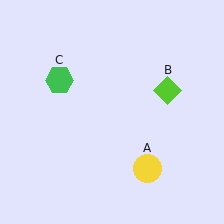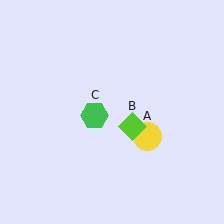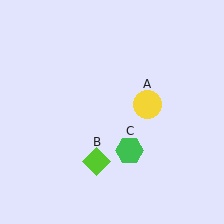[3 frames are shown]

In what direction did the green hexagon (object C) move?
The green hexagon (object C) moved down and to the right.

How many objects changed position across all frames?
3 objects changed position: yellow circle (object A), lime diamond (object B), green hexagon (object C).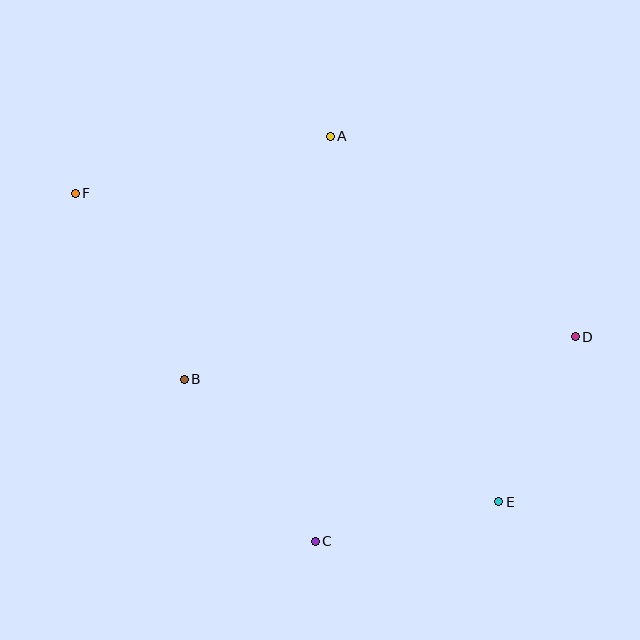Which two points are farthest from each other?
Points E and F are farthest from each other.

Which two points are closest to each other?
Points D and E are closest to each other.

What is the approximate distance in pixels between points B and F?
The distance between B and F is approximately 216 pixels.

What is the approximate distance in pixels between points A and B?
The distance between A and B is approximately 284 pixels.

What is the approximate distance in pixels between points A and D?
The distance between A and D is approximately 317 pixels.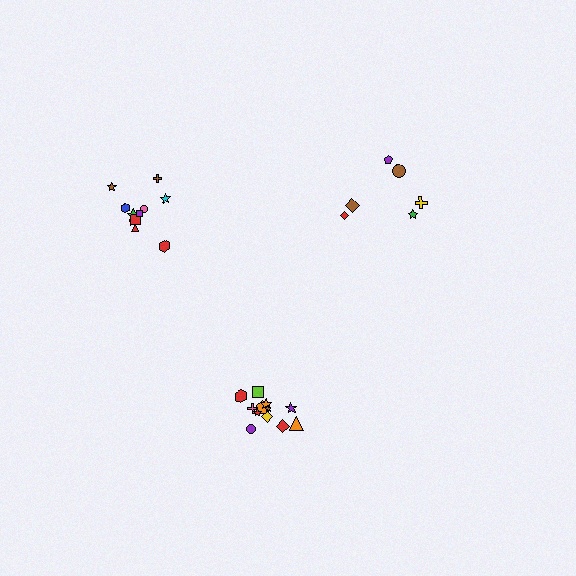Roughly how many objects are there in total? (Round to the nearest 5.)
Roughly 30 objects in total.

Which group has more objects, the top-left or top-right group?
The top-left group.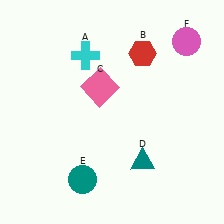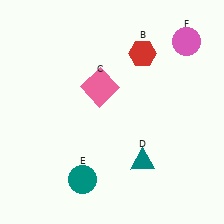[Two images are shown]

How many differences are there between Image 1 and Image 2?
There is 1 difference between the two images.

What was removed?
The cyan cross (A) was removed in Image 2.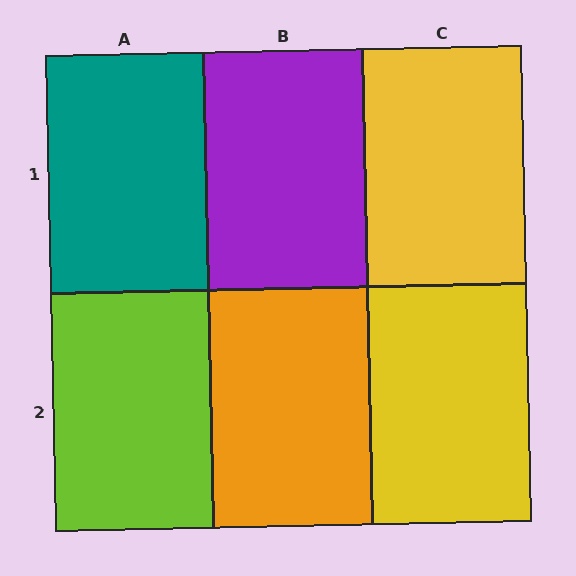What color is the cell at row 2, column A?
Lime.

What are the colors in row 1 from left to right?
Teal, purple, yellow.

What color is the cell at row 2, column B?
Orange.